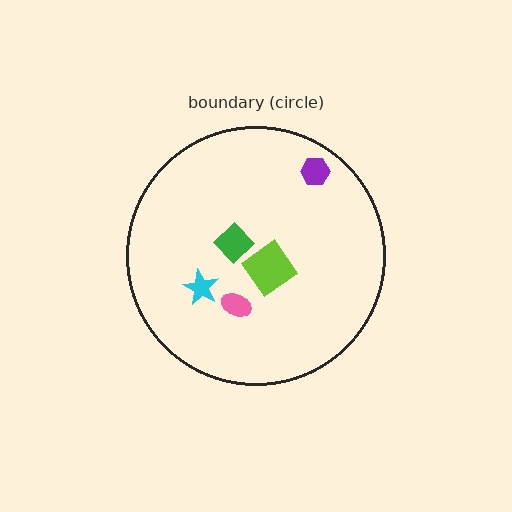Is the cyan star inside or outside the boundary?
Inside.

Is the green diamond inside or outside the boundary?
Inside.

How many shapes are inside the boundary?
5 inside, 0 outside.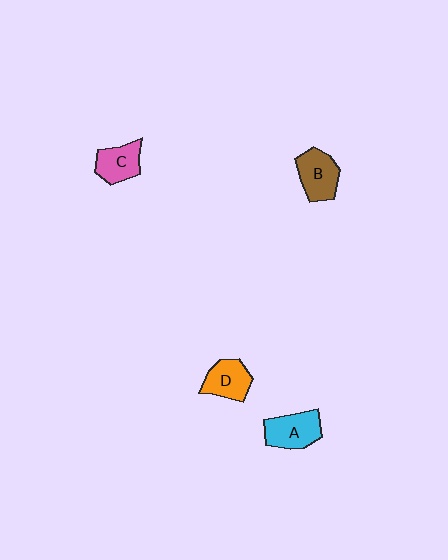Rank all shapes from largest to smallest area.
From largest to smallest: A (cyan), B (brown), D (orange), C (pink).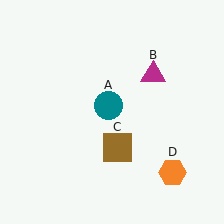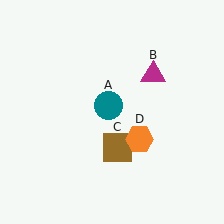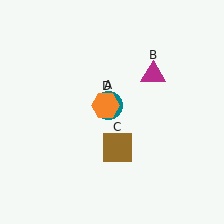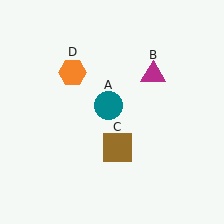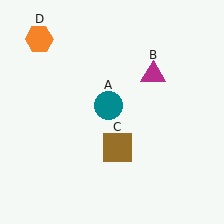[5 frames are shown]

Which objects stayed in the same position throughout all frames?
Teal circle (object A) and magenta triangle (object B) and brown square (object C) remained stationary.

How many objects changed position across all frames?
1 object changed position: orange hexagon (object D).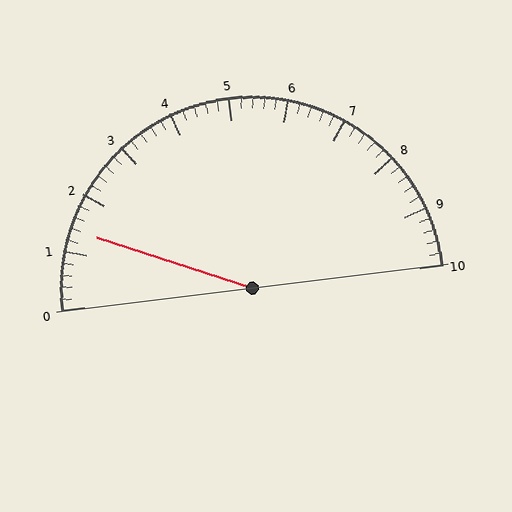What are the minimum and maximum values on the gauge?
The gauge ranges from 0 to 10.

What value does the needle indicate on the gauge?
The needle indicates approximately 1.4.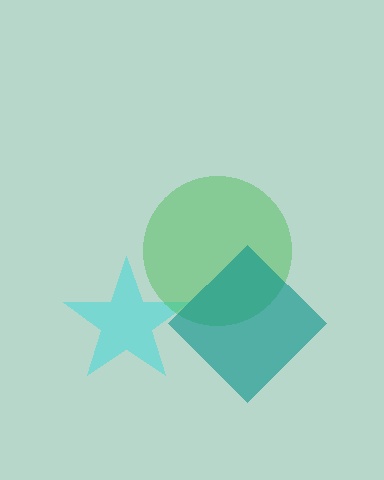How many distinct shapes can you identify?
There are 3 distinct shapes: a cyan star, a green circle, a teal diamond.